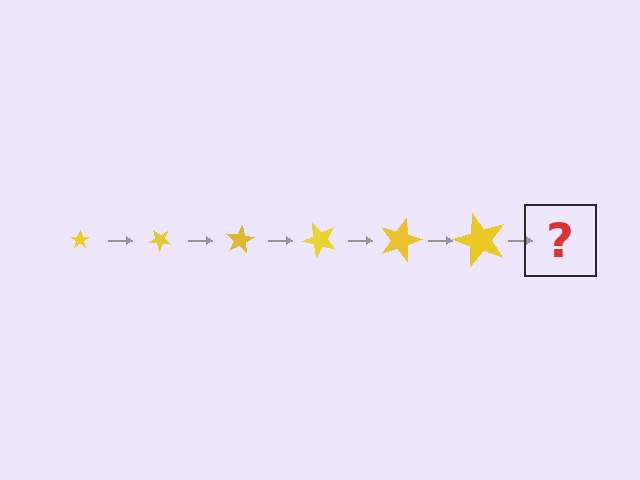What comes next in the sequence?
The next element should be a star, larger than the previous one and rotated 240 degrees from the start.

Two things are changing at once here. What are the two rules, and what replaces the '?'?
The two rules are that the star grows larger each step and it rotates 40 degrees each step. The '?' should be a star, larger than the previous one and rotated 240 degrees from the start.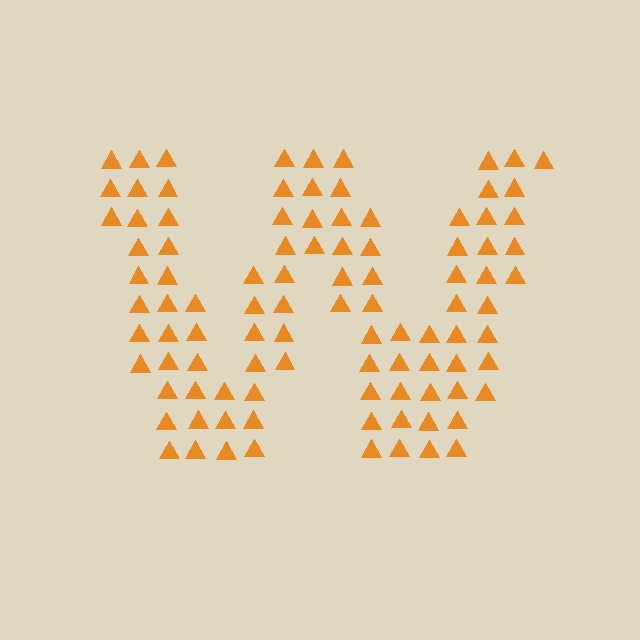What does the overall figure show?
The overall figure shows the letter W.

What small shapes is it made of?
It is made of small triangles.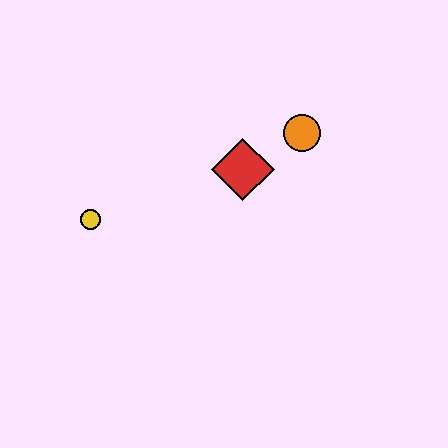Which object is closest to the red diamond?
The orange circle is closest to the red diamond.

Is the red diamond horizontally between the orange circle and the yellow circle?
Yes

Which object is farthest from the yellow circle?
The orange circle is farthest from the yellow circle.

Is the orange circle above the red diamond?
Yes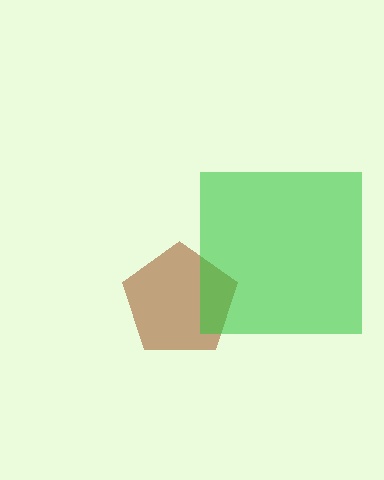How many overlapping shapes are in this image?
There are 2 overlapping shapes in the image.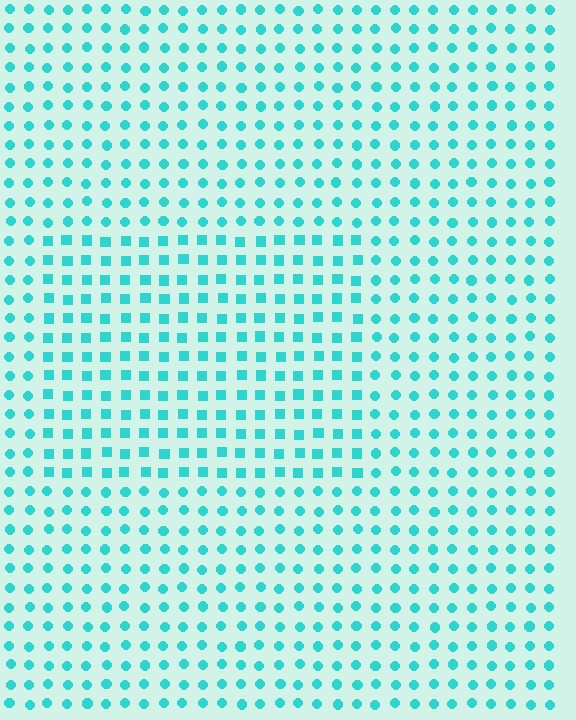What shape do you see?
I see a rectangle.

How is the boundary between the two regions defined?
The boundary is defined by a change in element shape: squares inside vs. circles outside. All elements share the same color and spacing.